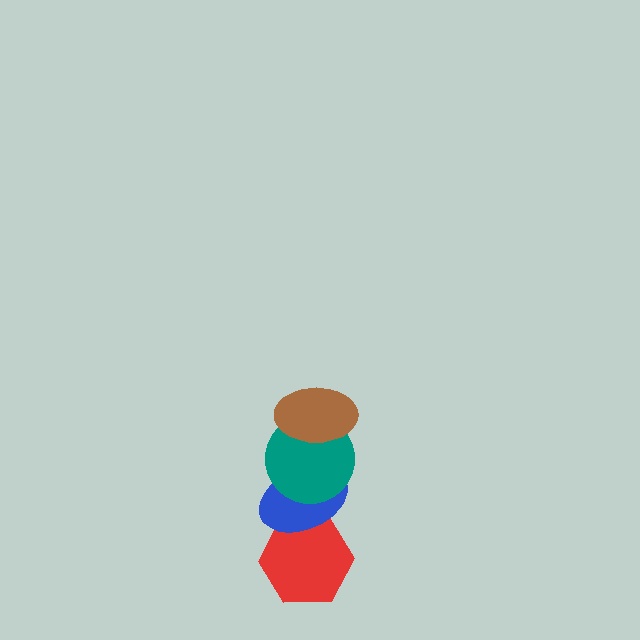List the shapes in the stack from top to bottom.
From top to bottom: the brown ellipse, the teal circle, the blue ellipse, the red hexagon.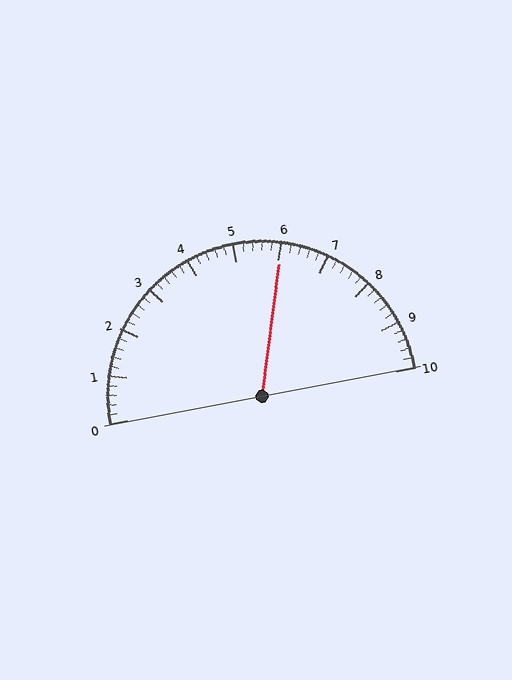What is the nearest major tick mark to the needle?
The nearest major tick mark is 6.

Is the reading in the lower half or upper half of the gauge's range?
The reading is in the upper half of the range (0 to 10).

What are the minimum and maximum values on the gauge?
The gauge ranges from 0 to 10.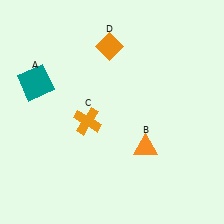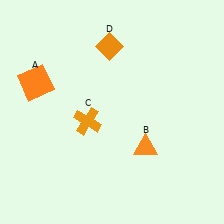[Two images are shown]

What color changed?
The square (A) changed from teal in Image 1 to orange in Image 2.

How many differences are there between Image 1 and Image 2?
There is 1 difference between the two images.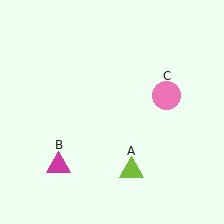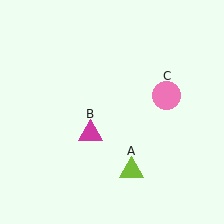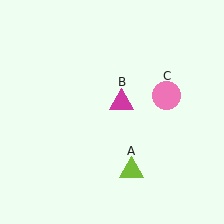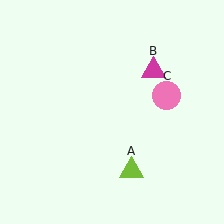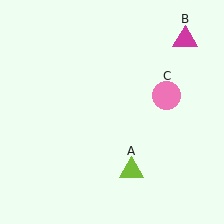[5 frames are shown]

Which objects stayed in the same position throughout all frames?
Lime triangle (object A) and pink circle (object C) remained stationary.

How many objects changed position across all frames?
1 object changed position: magenta triangle (object B).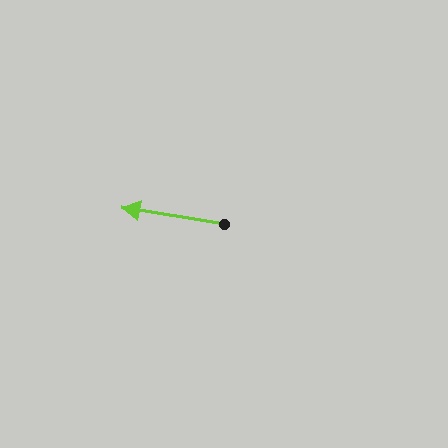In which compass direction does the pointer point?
West.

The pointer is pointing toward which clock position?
Roughly 9 o'clock.